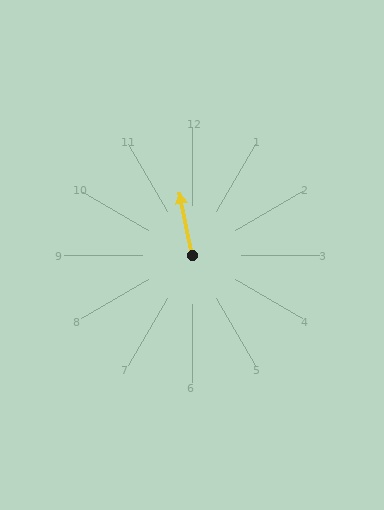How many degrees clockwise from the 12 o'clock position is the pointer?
Approximately 348 degrees.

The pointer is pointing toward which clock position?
Roughly 12 o'clock.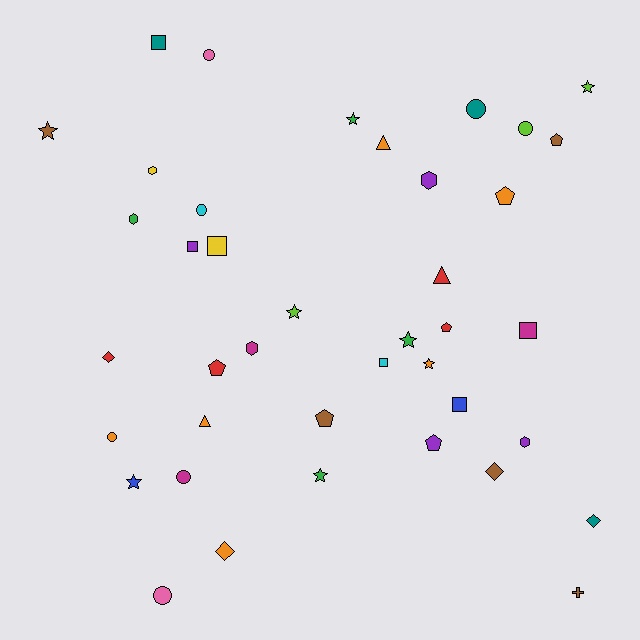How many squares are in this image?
There are 6 squares.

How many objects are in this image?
There are 40 objects.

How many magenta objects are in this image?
There are 3 magenta objects.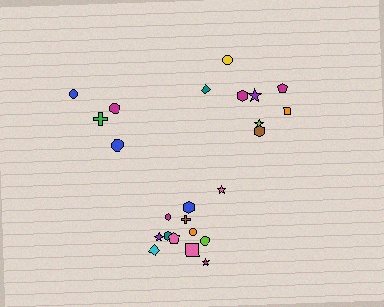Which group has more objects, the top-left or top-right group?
The top-right group.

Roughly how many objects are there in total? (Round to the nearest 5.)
Roughly 25 objects in total.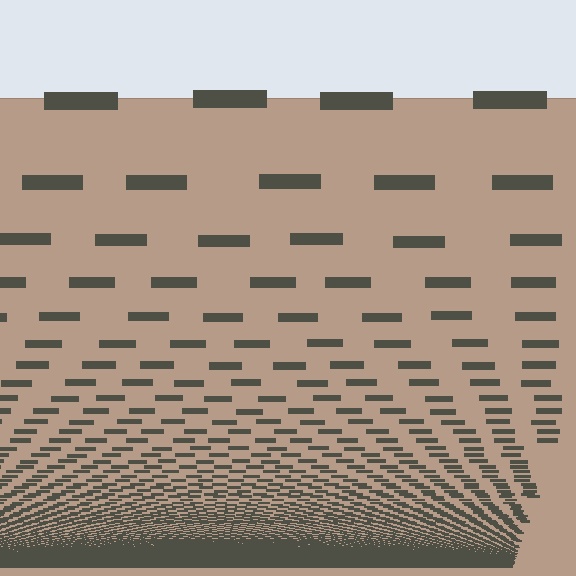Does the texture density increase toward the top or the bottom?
Density increases toward the bottom.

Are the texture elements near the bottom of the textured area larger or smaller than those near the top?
Smaller. The gradient is inverted — elements near the bottom are smaller and denser.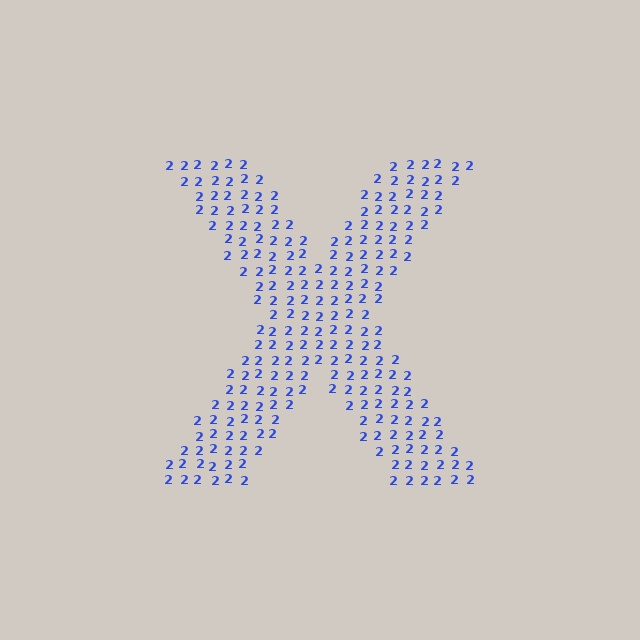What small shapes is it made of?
It is made of small digit 2's.